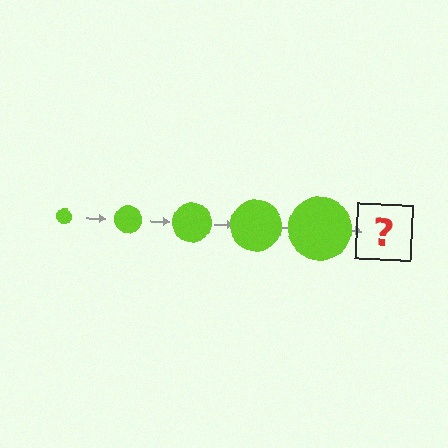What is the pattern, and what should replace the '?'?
The pattern is that the circle gets progressively larger each step. The '?' should be a lime circle, larger than the previous one.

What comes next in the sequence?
The next element should be a lime circle, larger than the previous one.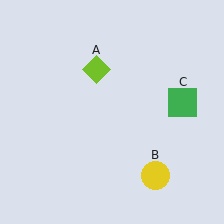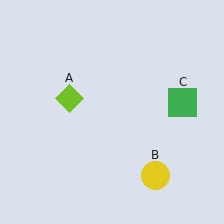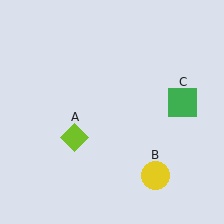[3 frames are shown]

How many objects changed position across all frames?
1 object changed position: lime diamond (object A).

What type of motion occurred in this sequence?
The lime diamond (object A) rotated counterclockwise around the center of the scene.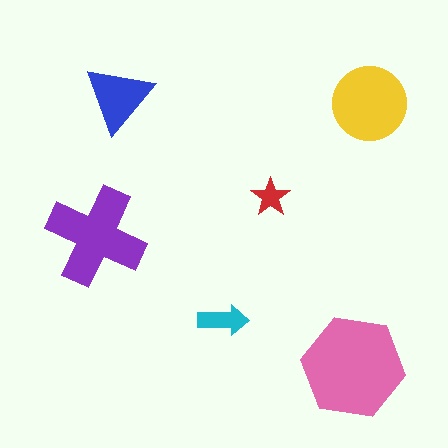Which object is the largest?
The pink hexagon.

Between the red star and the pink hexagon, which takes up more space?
The pink hexagon.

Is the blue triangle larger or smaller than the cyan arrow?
Larger.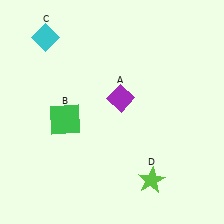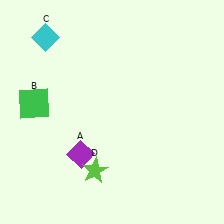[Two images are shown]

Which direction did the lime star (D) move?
The lime star (D) moved left.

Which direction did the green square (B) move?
The green square (B) moved left.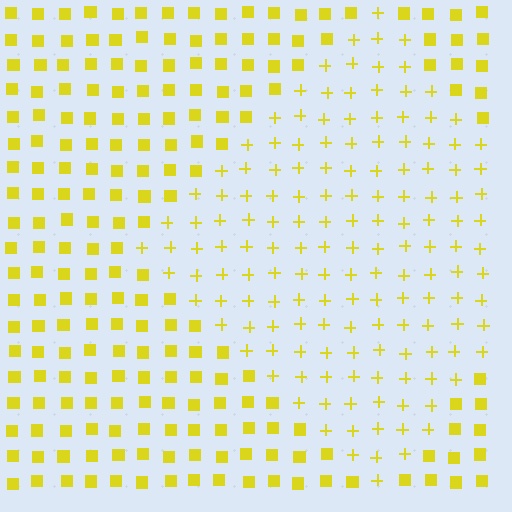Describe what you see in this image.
The image is filled with small yellow elements arranged in a uniform grid. A diamond-shaped region contains plus signs, while the surrounding area contains squares. The boundary is defined purely by the change in element shape.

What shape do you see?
I see a diamond.